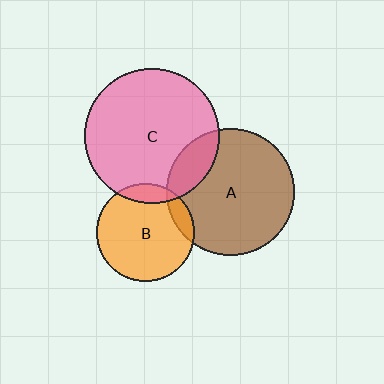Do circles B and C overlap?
Yes.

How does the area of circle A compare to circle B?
Approximately 1.7 times.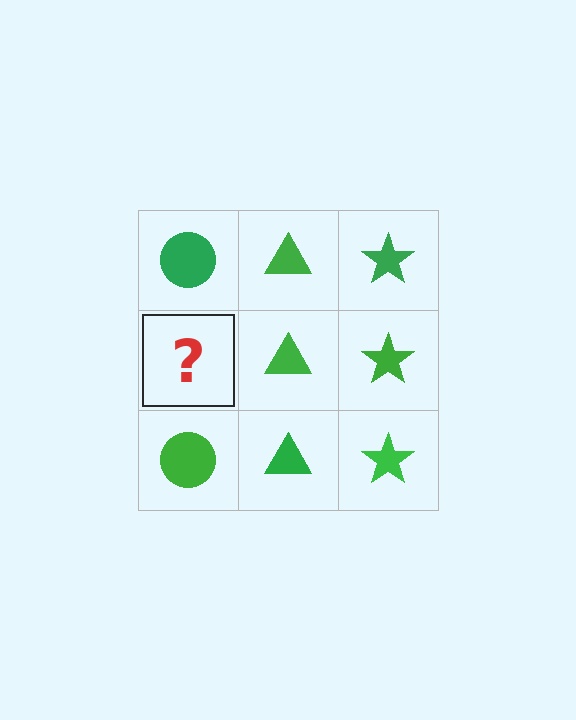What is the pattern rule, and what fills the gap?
The rule is that each column has a consistent shape. The gap should be filled with a green circle.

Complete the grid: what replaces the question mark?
The question mark should be replaced with a green circle.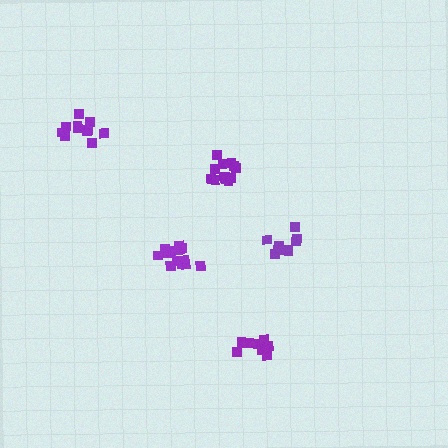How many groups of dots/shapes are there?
There are 5 groups.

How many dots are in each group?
Group 1: 13 dots, Group 2: 9 dots, Group 3: 11 dots, Group 4: 9 dots, Group 5: 13 dots (55 total).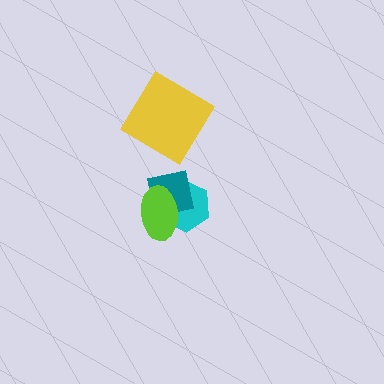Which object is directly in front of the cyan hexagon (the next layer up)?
The teal square is directly in front of the cyan hexagon.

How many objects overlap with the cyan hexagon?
2 objects overlap with the cyan hexagon.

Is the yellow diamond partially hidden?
No, no other shape covers it.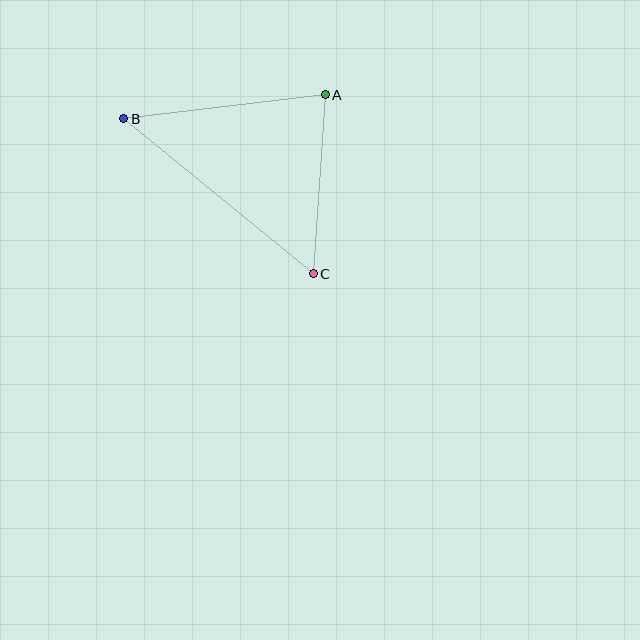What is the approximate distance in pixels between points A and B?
The distance between A and B is approximately 203 pixels.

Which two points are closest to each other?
Points A and C are closest to each other.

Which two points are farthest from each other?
Points B and C are farthest from each other.